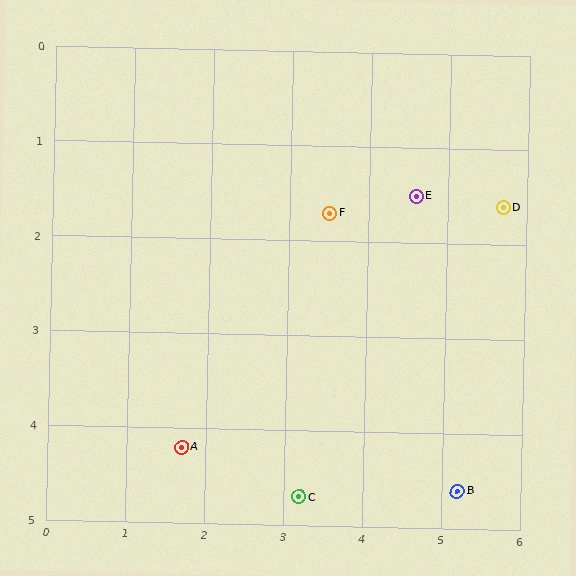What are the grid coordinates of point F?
Point F is at approximately (3.5, 1.7).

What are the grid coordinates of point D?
Point D is at approximately (5.7, 1.6).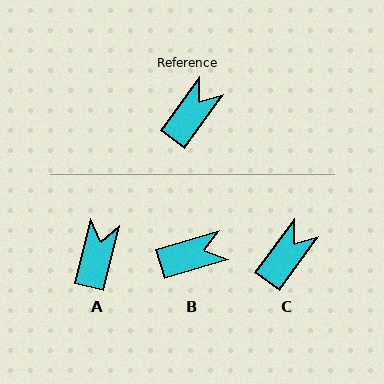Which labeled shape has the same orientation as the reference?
C.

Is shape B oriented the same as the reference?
No, it is off by about 37 degrees.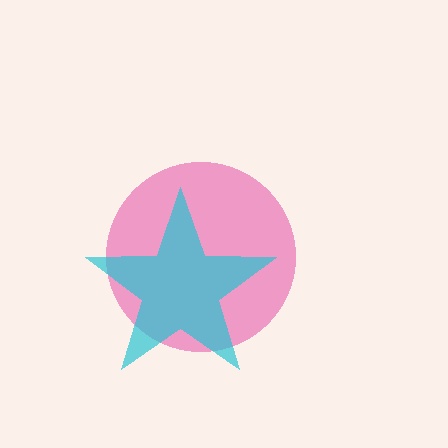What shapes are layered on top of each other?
The layered shapes are: a pink circle, a cyan star.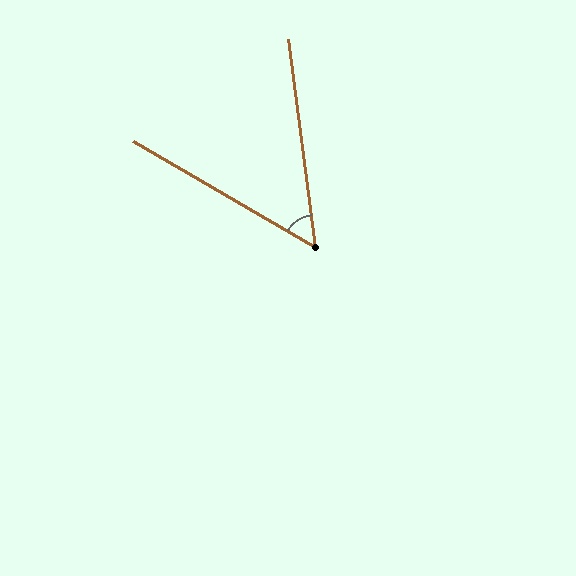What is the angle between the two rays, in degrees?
Approximately 53 degrees.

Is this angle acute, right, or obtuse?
It is acute.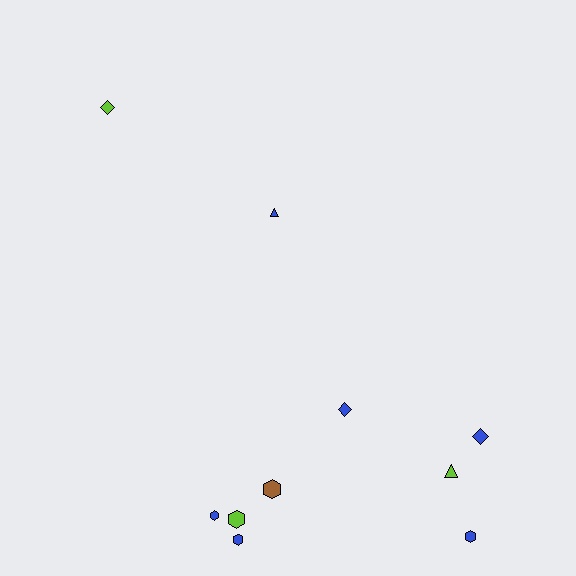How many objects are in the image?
There are 10 objects.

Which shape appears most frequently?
Hexagon, with 5 objects.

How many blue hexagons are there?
There are 3 blue hexagons.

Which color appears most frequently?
Blue, with 6 objects.